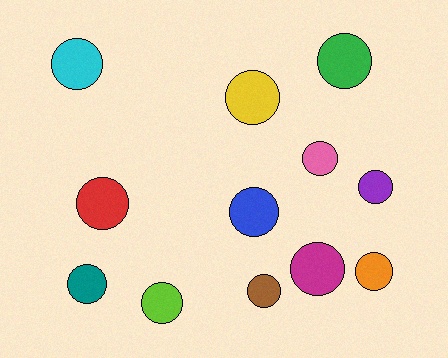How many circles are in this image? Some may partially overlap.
There are 12 circles.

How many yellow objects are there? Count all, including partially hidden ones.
There is 1 yellow object.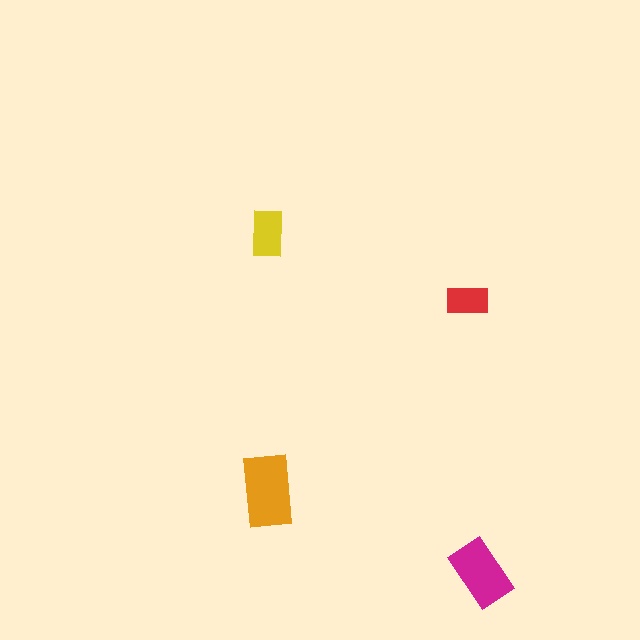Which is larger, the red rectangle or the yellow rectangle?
The yellow one.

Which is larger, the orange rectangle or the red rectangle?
The orange one.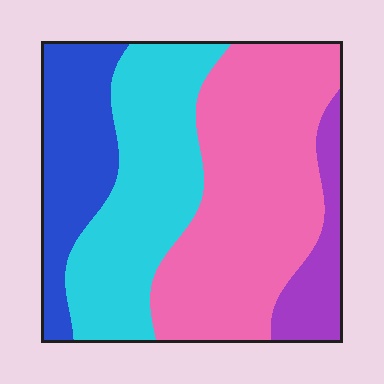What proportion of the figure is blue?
Blue covers around 20% of the figure.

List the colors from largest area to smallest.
From largest to smallest: pink, cyan, blue, purple.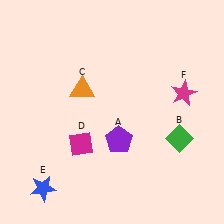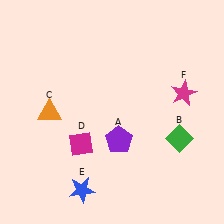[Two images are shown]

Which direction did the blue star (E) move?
The blue star (E) moved right.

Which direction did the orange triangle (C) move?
The orange triangle (C) moved left.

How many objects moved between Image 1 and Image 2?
2 objects moved between the two images.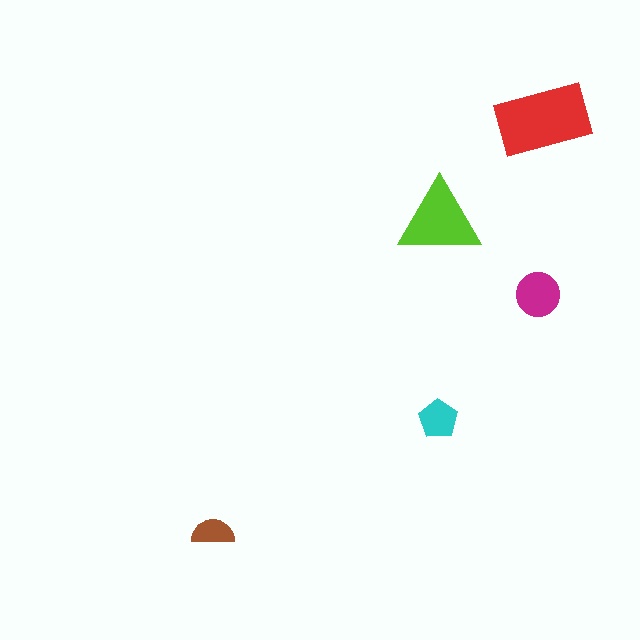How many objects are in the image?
There are 5 objects in the image.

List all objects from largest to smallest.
The red rectangle, the lime triangle, the magenta circle, the cyan pentagon, the brown semicircle.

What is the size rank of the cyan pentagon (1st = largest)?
4th.